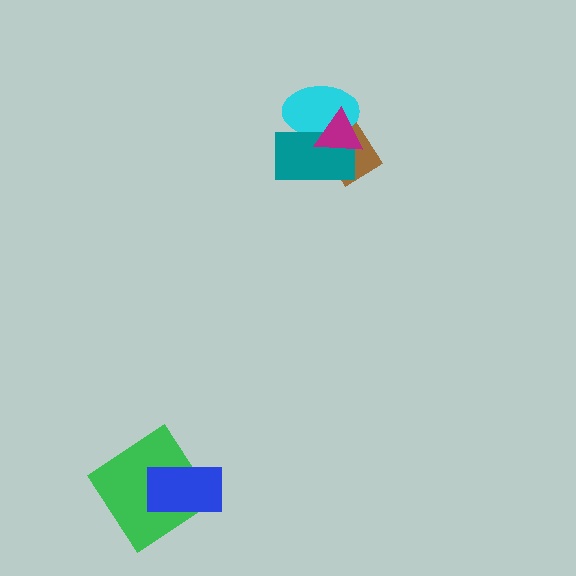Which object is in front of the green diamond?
The blue rectangle is in front of the green diamond.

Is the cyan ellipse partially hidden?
Yes, it is partially covered by another shape.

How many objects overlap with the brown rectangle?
3 objects overlap with the brown rectangle.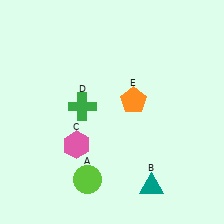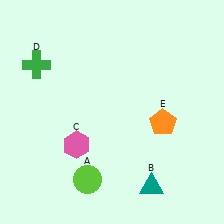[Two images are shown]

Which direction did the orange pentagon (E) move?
The orange pentagon (E) moved right.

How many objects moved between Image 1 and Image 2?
2 objects moved between the two images.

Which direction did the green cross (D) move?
The green cross (D) moved left.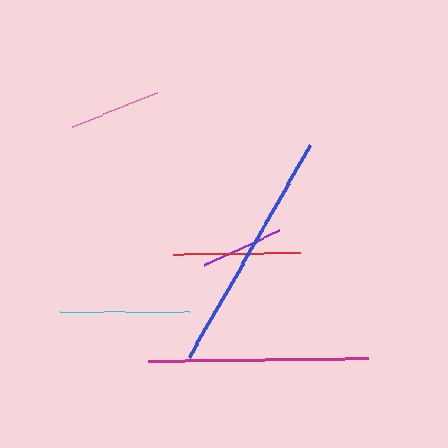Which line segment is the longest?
The blue line is the longest at approximately 245 pixels.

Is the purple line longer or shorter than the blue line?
The blue line is longer than the purple line.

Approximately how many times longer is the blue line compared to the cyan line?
The blue line is approximately 1.9 times the length of the cyan line.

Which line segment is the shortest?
The purple line is the shortest at approximately 83 pixels.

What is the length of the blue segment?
The blue segment is approximately 245 pixels long.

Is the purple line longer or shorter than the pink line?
The pink line is longer than the purple line.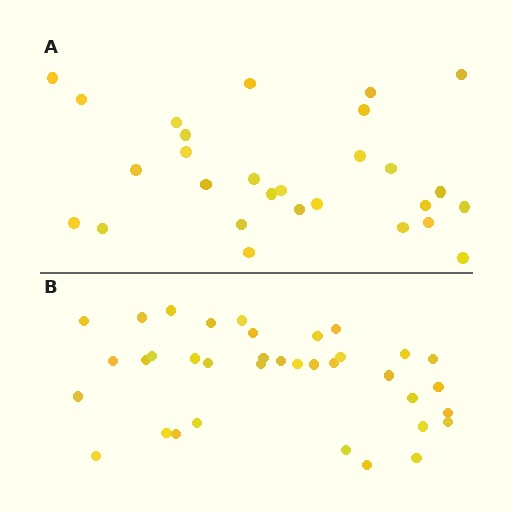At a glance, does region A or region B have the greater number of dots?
Region B (the bottom region) has more dots.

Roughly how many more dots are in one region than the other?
Region B has roughly 8 or so more dots than region A.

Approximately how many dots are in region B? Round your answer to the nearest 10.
About 40 dots. (The exact count is 36, which rounds to 40.)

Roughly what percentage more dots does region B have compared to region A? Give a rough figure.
About 30% more.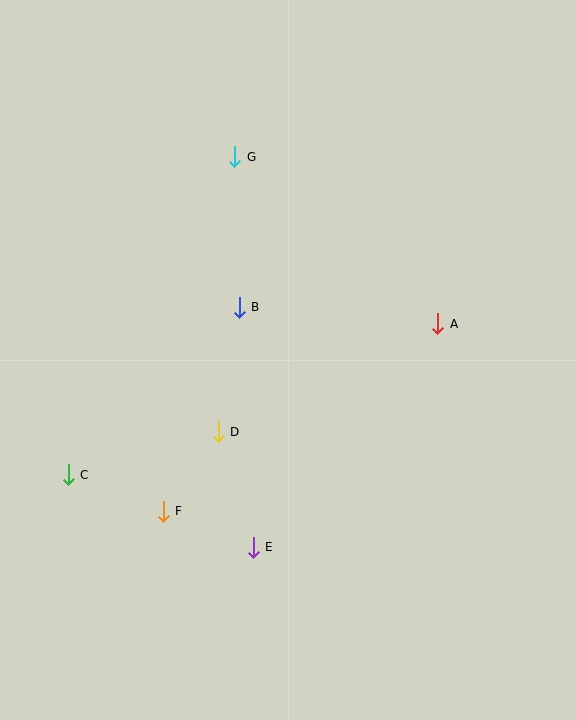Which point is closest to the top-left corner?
Point G is closest to the top-left corner.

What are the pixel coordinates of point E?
Point E is at (253, 547).